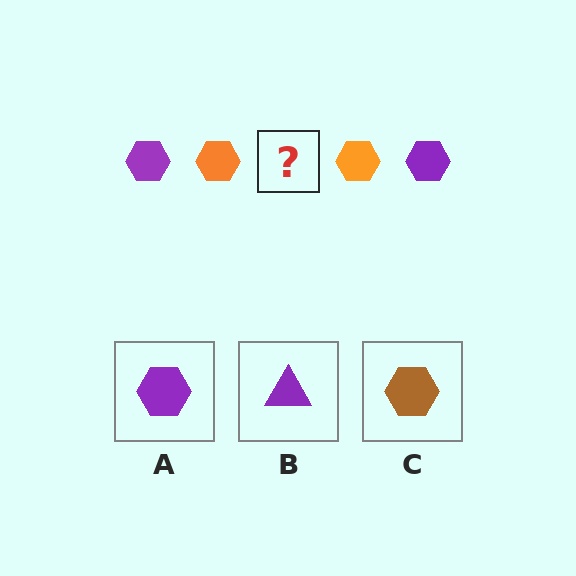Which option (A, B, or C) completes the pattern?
A.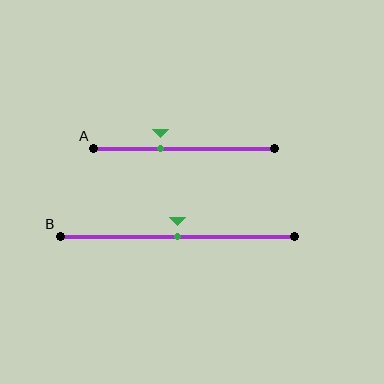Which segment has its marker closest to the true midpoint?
Segment B has its marker closest to the true midpoint.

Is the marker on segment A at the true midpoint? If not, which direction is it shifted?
No, the marker on segment A is shifted to the left by about 13% of the segment length.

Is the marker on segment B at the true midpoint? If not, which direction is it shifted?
Yes, the marker on segment B is at the true midpoint.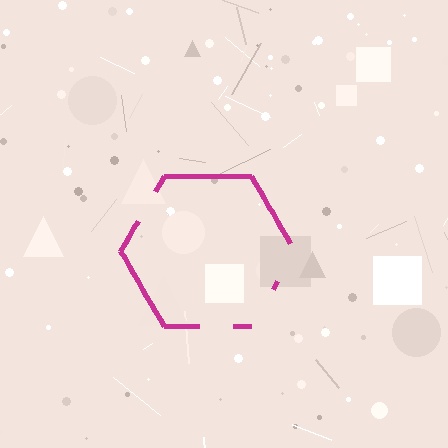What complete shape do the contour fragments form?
The contour fragments form a hexagon.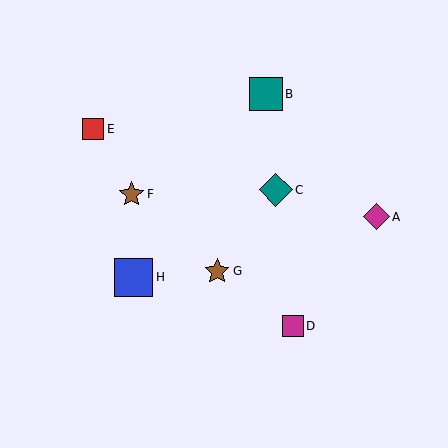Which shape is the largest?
The blue square (labeled H) is the largest.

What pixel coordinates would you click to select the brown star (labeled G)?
Click at (217, 271) to select the brown star G.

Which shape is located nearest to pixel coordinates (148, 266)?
The blue square (labeled H) at (133, 277) is nearest to that location.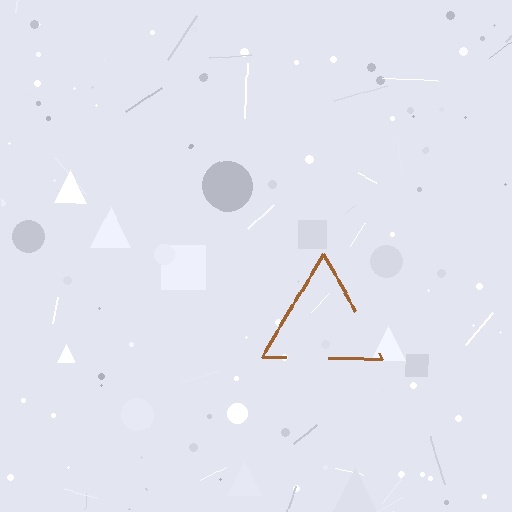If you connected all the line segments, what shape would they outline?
They would outline a triangle.